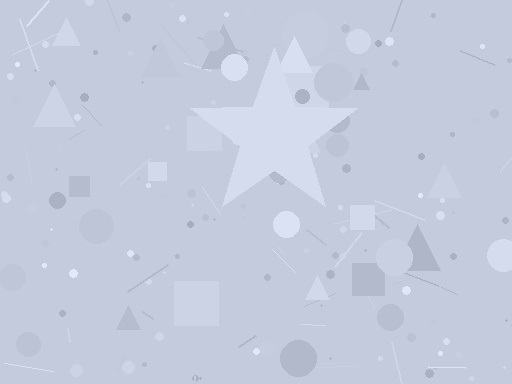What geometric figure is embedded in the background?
A star is embedded in the background.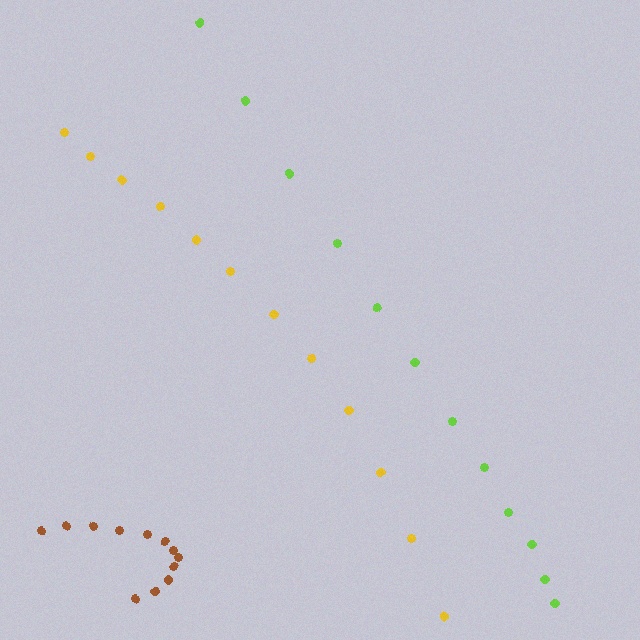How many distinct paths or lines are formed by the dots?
There are 3 distinct paths.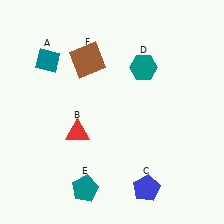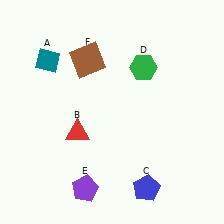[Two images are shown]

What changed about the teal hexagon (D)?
In Image 1, D is teal. In Image 2, it changed to green.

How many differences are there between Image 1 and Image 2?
There are 2 differences between the two images.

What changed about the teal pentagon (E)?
In Image 1, E is teal. In Image 2, it changed to purple.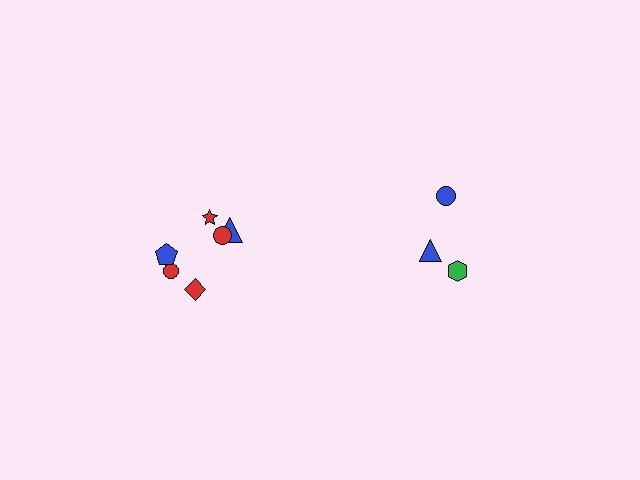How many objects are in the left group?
There are 6 objects.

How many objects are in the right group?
There are 3 objects.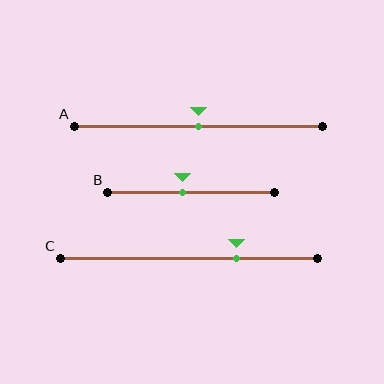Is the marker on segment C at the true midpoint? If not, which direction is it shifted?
No, the marker on segment C is shifted to the right by about 19% of the segment length.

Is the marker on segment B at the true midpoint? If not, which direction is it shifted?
No, the marker on segment B is shifted to the left by about 5% of the segment length.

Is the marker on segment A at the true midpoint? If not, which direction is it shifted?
Yes, the marker on segment A is at the true midpoint.